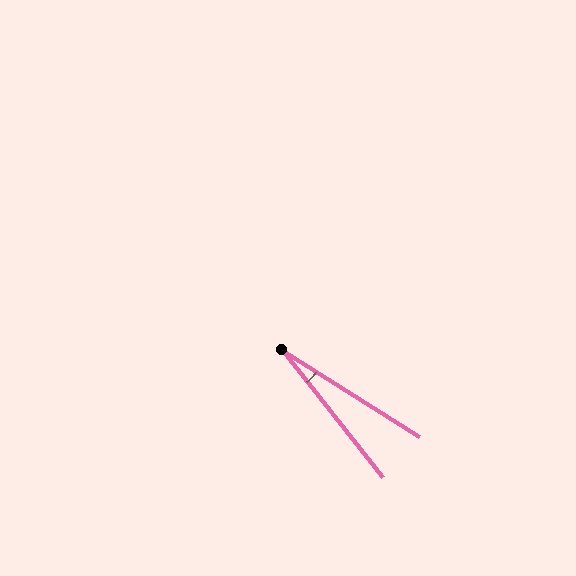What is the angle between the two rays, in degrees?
Approximately 19 degrees.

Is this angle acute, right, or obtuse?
It is acute.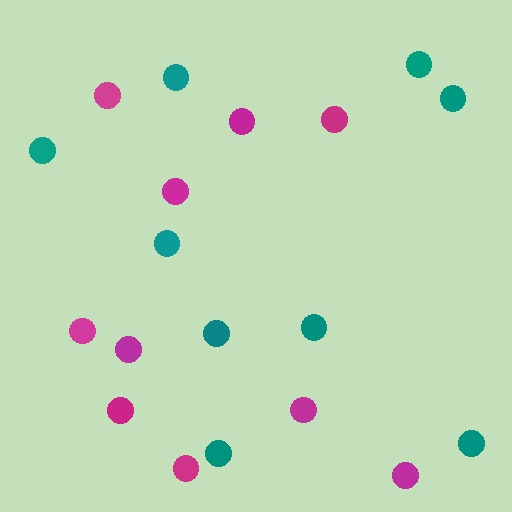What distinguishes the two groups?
There are 2 groups: one group of teal circles (9) and one group of magenta circles (10).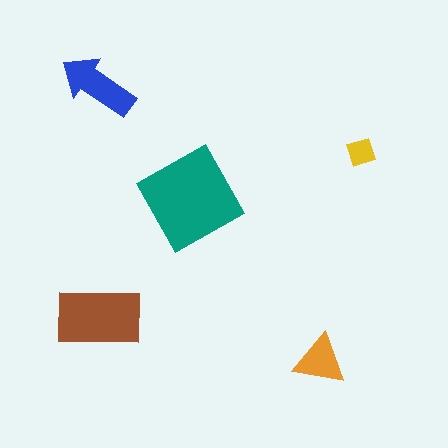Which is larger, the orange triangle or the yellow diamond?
The orange triangle.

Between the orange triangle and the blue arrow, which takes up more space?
The blue arrow.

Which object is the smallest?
The yellow diamond.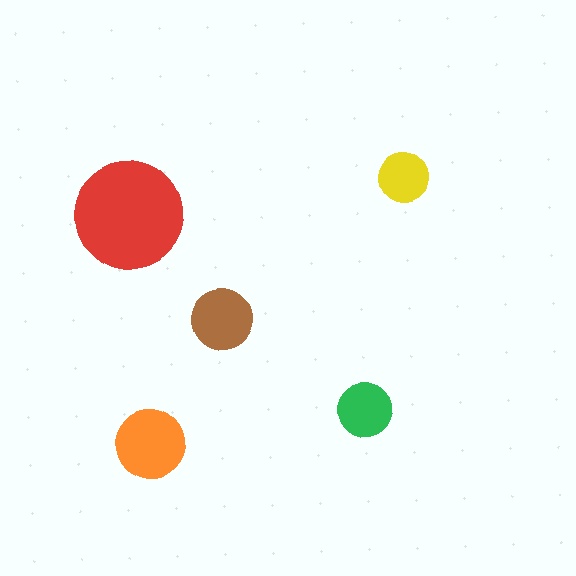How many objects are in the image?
There are 5 objects in the image.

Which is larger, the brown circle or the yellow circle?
The brown one.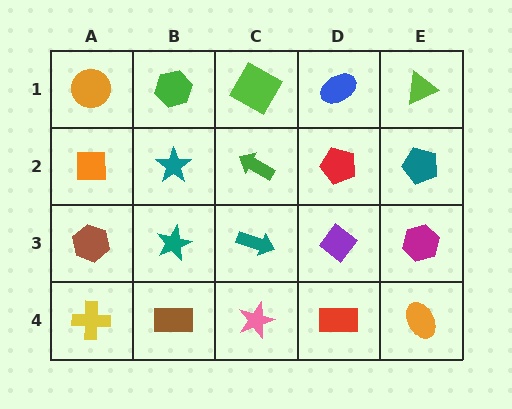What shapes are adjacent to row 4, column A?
A brown hexagon (row 3, column A), a brown rectangle (row 4, column B).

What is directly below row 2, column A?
A brown hexagon.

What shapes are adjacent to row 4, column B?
A teal star (row 3, column B), a yellow cross (row 4, column A), a pink star (row 4, column C).